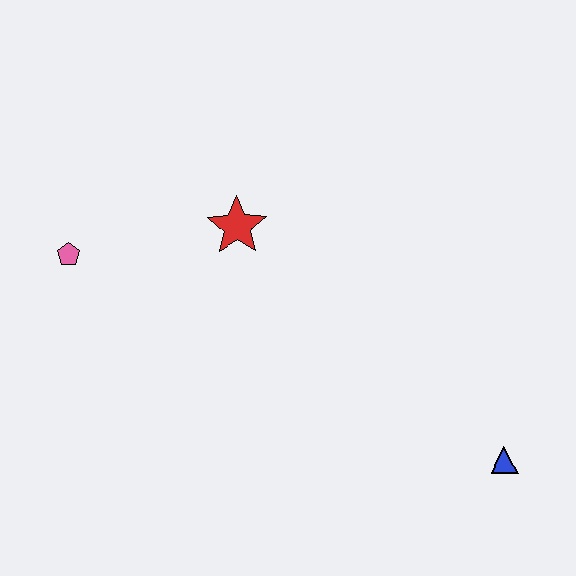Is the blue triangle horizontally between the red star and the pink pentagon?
No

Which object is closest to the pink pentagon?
The red star is closest to the pink pentagon.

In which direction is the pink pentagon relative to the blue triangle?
The pink pentagon is to the left of the blue triangle.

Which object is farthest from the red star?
The blue triangle is farthest from the red star.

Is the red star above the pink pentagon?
Yes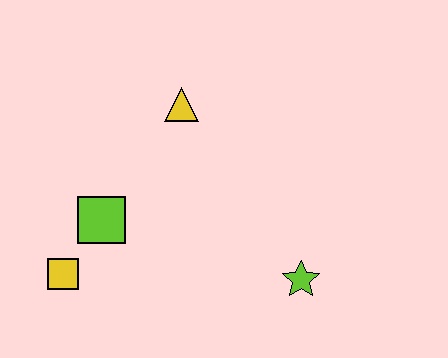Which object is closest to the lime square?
The yellow square is closest to the lime square.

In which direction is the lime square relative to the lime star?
The lime square is to the left of the lime star.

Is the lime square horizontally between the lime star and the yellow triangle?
No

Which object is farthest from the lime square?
The lime star is farthest from the lime square.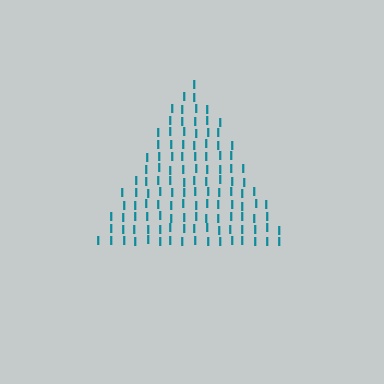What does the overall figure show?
The overall figure shows a triangle.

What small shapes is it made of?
It is made of small letter I's.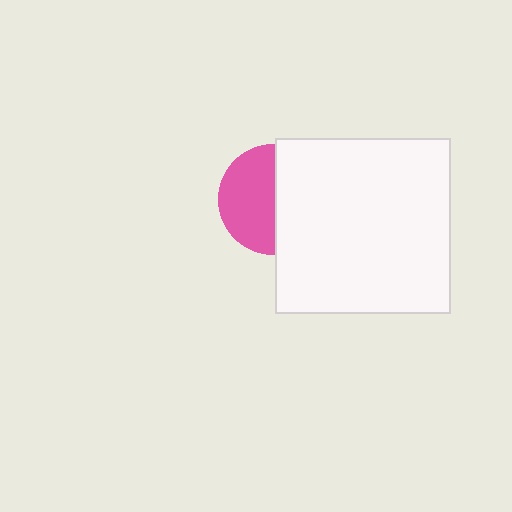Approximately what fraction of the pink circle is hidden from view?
Roughly 48% of the pink circle is hidden behind the white square.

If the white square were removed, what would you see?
You would see the complete pink circle.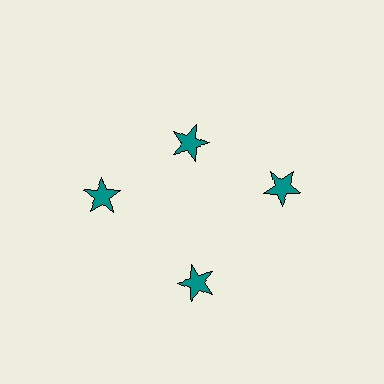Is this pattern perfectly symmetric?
No. The 4 teal stars are arranged in a ring, but one element near the 12 o'clock position is pulled inward toward the center, breaking the 4-fold rotational symmetry.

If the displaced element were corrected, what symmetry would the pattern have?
It would have 4-fold rotational symmetry — the pattern would map onto itself every 90 degrees.